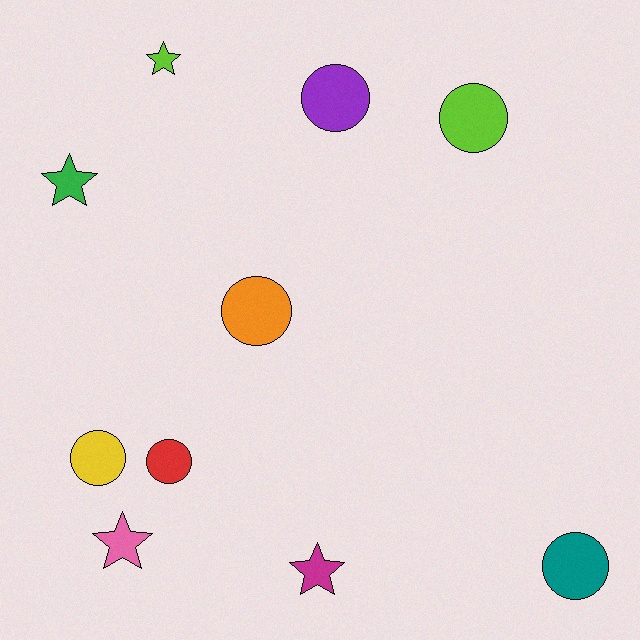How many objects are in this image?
There are 10 objects.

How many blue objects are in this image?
There are no blue objects.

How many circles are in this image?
There are 6 circles.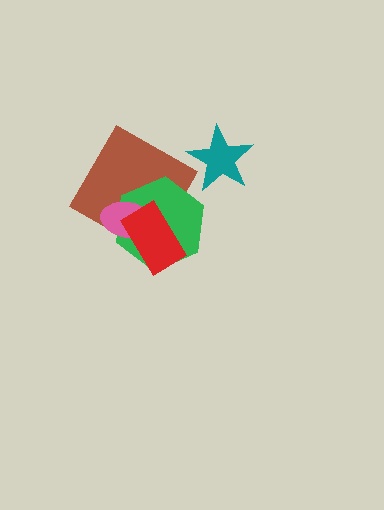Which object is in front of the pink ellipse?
The red rectangle is in front of the pink ellipse.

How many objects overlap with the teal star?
0 objects overlap with the teal star.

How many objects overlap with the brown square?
3 objects overlap with the brown square.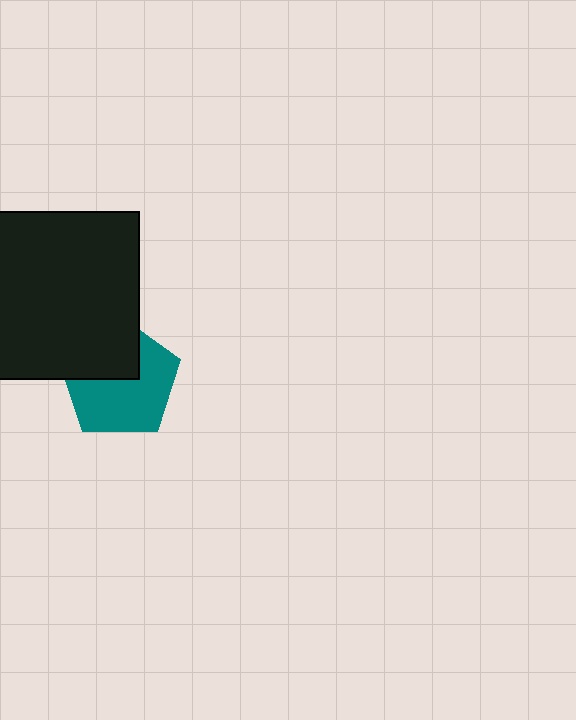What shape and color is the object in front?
The object in front is a black rectangle.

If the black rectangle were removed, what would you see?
You would see the complete teal pentagon.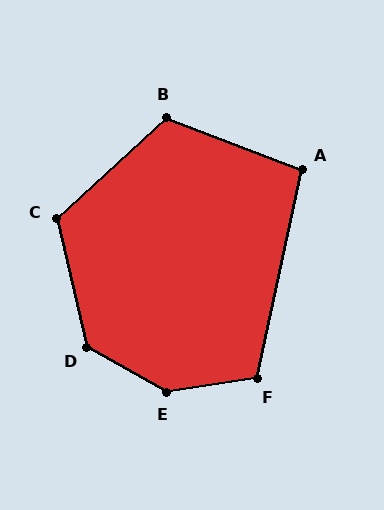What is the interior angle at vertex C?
Approximately 120 degrees (obtuse).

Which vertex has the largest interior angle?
E, at approximately 142 degrees.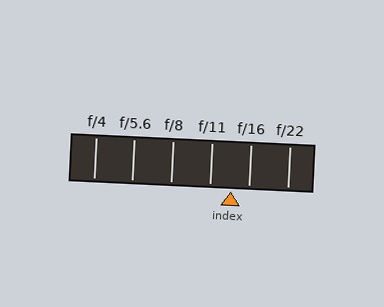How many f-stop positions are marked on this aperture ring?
There are 6 f-stop positions marked.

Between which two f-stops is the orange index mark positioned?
The index mark is between f/11 and f/16.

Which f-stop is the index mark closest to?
The index mark is closest to f/16.